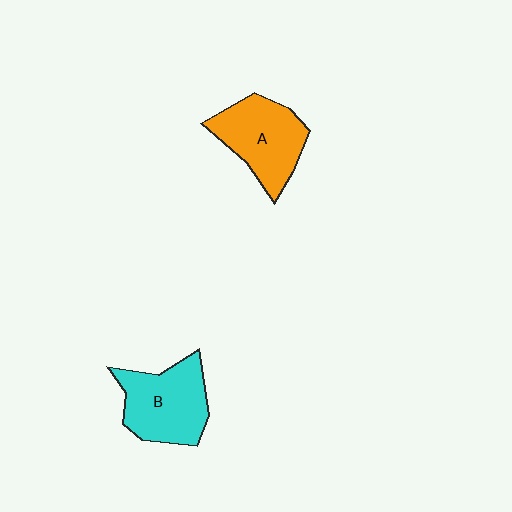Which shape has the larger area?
Shape B (cyan).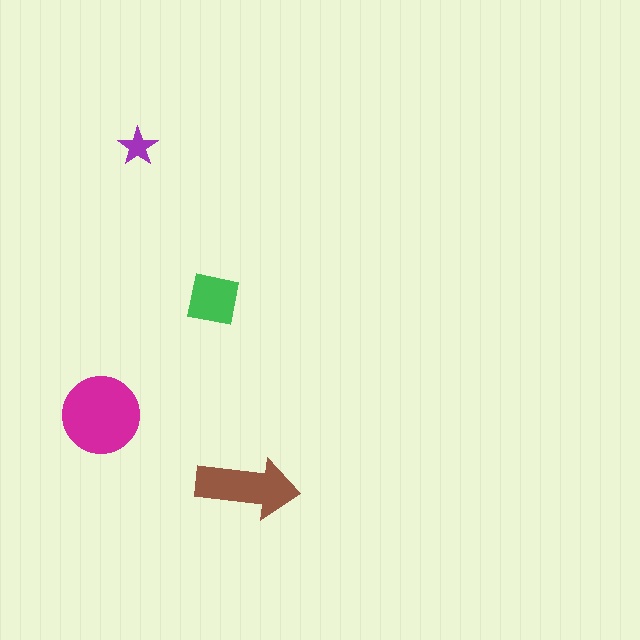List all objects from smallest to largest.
The purple star, the green square, the brown arrow, the magenta circle.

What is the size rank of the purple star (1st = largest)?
4th.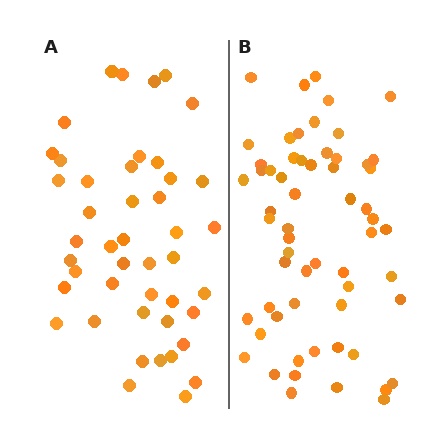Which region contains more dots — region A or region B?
Region B (the right region) has more dots.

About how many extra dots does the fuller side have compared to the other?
Region B has approximately 15 more dots than region A.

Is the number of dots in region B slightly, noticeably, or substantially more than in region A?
Region B has noticeably more, but not dramatically so. The ratio is roughly 1.3 to 1.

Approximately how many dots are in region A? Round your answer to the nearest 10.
About 40 dots. (The exact count is 45, which rounds to 40.)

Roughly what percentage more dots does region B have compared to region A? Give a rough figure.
About 35% more.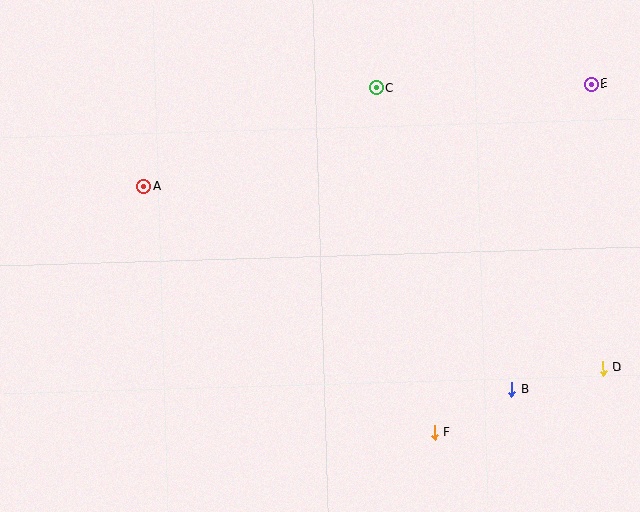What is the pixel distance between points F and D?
The distance between F and D is 181 pixels.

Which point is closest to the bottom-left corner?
Point A is closest to the bottom-left corner.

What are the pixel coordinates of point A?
Point A is at (144, 187).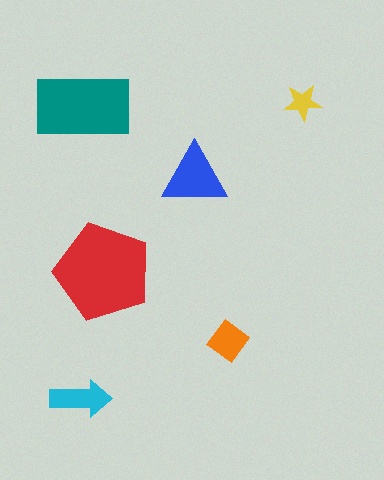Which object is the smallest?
The yellow star.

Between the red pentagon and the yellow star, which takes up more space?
The red pentagon.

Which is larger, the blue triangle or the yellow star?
The blue triangle.